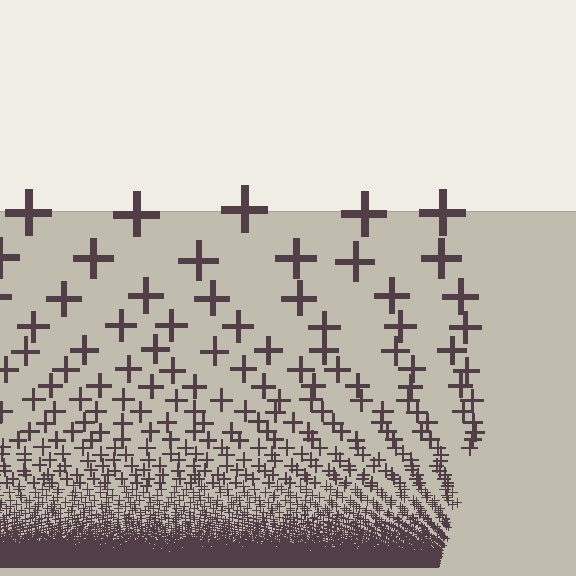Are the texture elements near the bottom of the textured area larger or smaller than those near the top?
Smaller. The gradient is inverted — elements near the bottom are smaller and denser.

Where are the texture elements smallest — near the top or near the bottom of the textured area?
Near the bottom.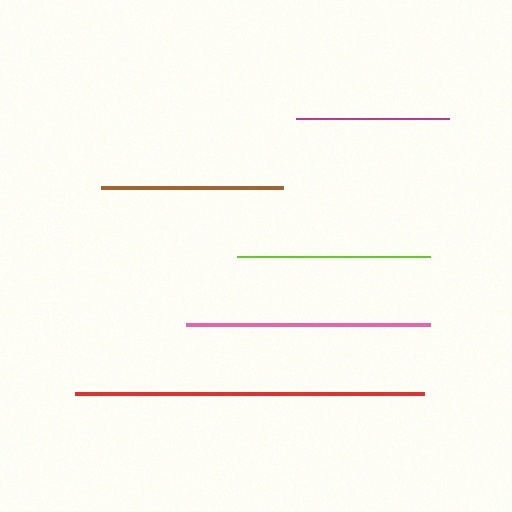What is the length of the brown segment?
The brown segment is approximately 182 pixels long.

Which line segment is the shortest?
The magenta line is the shortest at approximately 153 pixels.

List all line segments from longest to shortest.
From longest to shortest: red, pink, lime, brown, magenta.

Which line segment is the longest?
The red line is the longest at approximately 350 pixels.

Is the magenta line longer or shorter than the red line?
The red line is longer than the magenta line.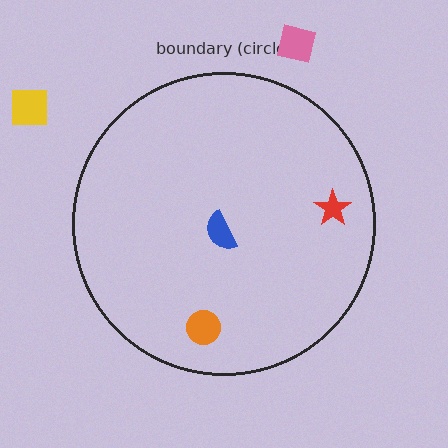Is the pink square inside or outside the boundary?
Outside.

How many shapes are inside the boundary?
3 inside, 2 outside.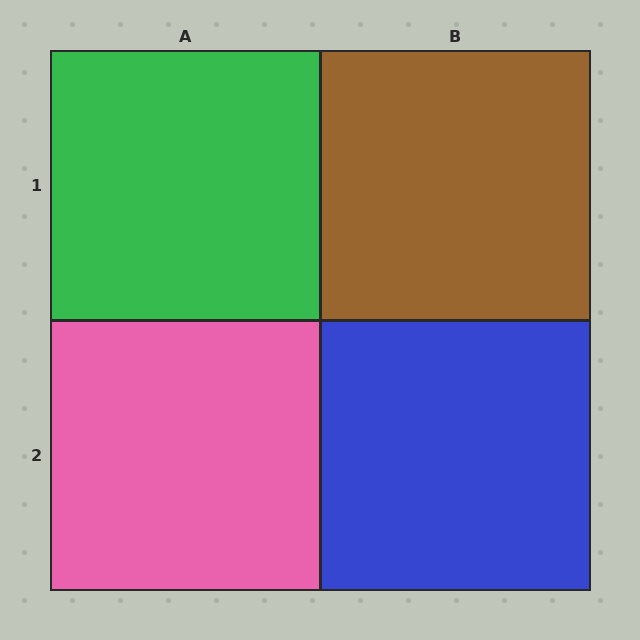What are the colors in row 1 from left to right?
Green, brown.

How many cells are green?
1 cell is green.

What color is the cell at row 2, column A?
Pink.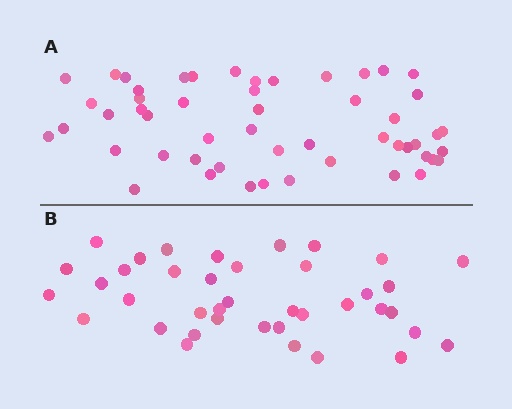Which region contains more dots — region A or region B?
Region A (the top region) has more dots.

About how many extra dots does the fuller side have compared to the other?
Region A has approximately 15 more dots than region B.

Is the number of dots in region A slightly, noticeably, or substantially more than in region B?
Region A has noticeably more, but not dramatically so. The ratio is roughly 1.3 to 1.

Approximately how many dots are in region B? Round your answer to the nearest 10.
About 40 dots. (The exact count is 39, which rounds to 40.)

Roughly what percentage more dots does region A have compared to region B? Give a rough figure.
About 35% more.